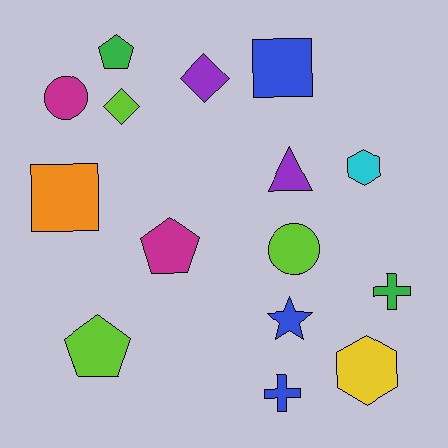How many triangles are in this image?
There is 1 triangle.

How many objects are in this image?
There are 15 objects.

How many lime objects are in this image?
There are 3 lime objects.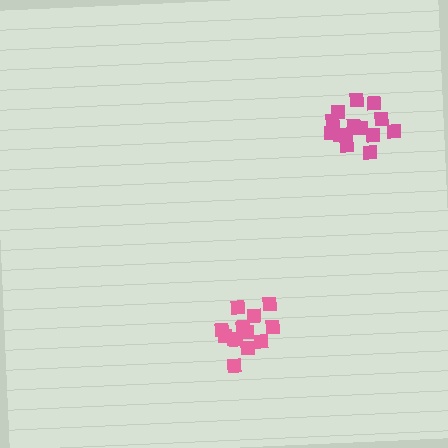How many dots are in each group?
Group 1: 14 dots, Group 2: 15 dots (29 total).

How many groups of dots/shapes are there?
There are 2 groups.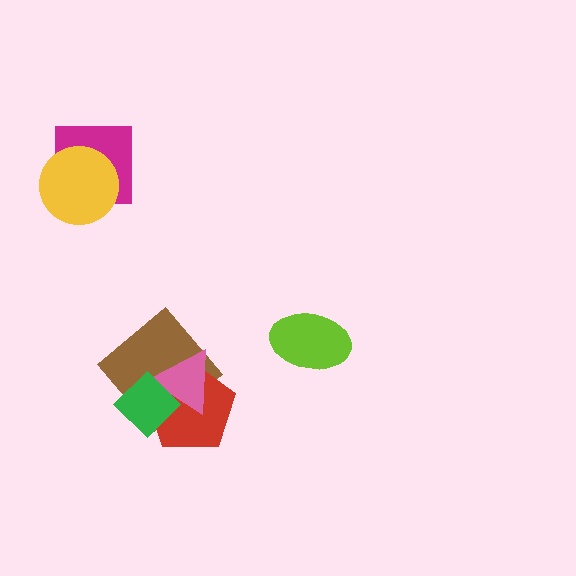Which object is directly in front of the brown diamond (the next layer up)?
The red pentagon is directly in front of the brown diamond.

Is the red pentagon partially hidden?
Yes, it is partially covered by another shape.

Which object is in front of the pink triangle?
The green diamond is in front of the pink triangle.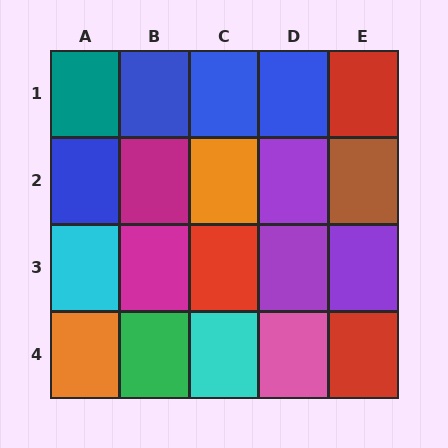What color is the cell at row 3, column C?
Red.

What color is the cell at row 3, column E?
Purple.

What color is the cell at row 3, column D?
Purple.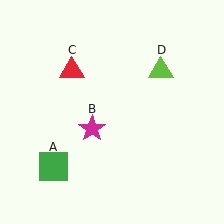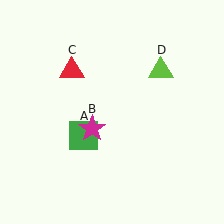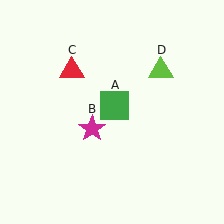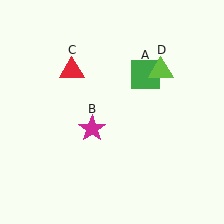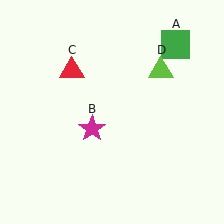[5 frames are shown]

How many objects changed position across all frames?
1 object changed position: green square (object A).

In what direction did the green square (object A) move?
The green square (object A) moved up and to the right.